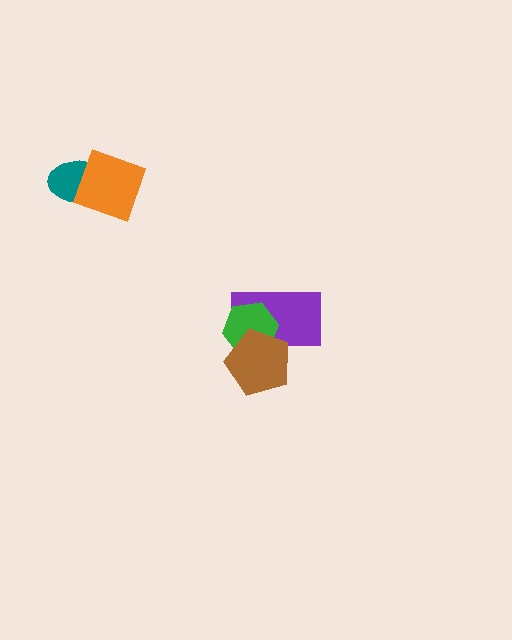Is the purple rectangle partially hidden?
Yes, it is partially covered by another shape.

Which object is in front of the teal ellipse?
The orange diamond is in front of the teal ellipse.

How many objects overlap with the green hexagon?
2 objects overlap with the green hexagon.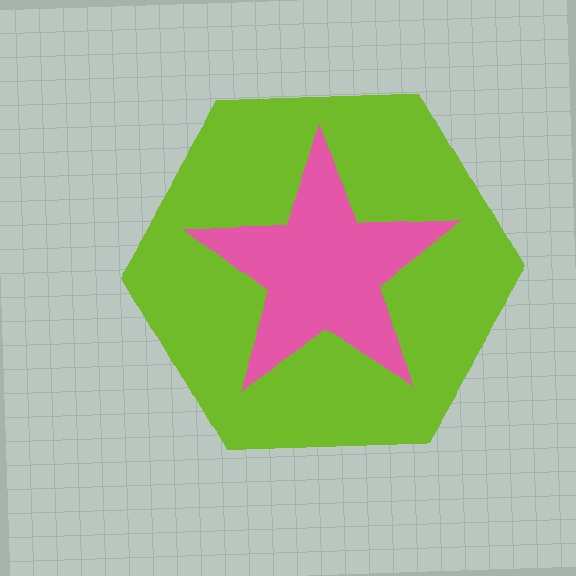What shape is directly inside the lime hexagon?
The pink star.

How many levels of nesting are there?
2.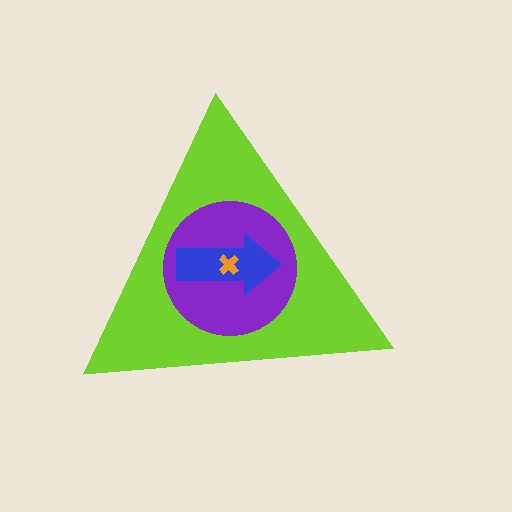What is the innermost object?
The orange cross.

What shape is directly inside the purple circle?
The blue arrow.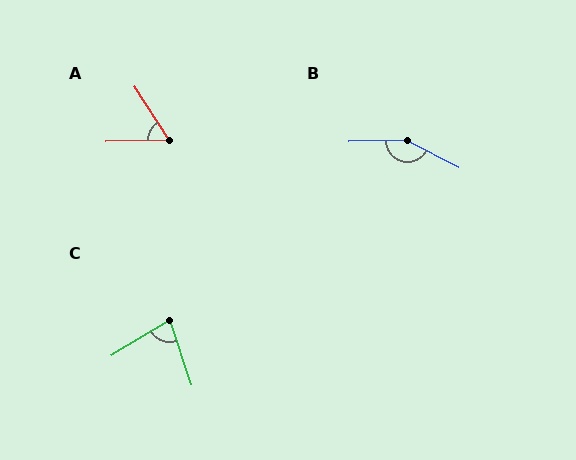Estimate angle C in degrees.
Approximately 77 degrees.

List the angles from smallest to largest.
A (58°), C (77°), B (151°).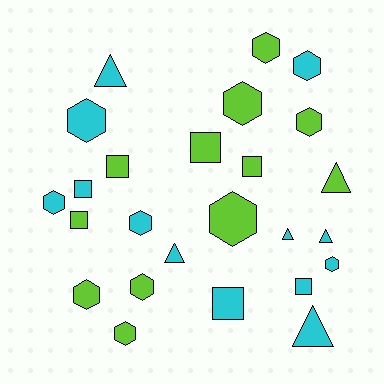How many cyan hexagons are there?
There are 5 cyan hexagons.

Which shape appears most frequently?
Hexagon, with 12 objects.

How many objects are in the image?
There are 25 objects.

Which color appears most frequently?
Cyan, with 13 objects.